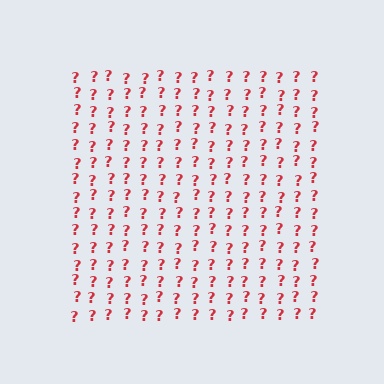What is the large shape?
The large shape is a square.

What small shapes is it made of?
It is made of small question marks.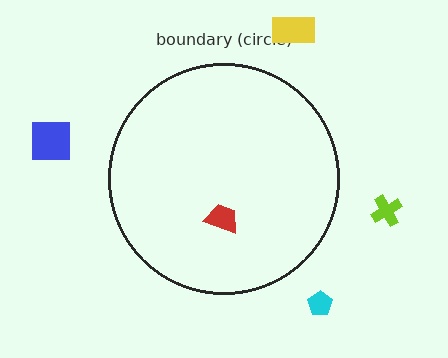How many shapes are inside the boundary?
1 inside, 4 outside.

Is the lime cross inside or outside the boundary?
Outside.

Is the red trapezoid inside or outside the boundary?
Inside.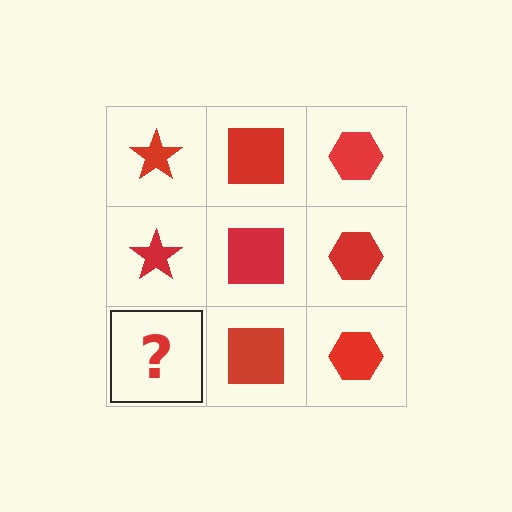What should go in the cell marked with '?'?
The missing cell should contain a red star.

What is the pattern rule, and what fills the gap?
The rule is that each column has a consistent shape. The gap should be filled with a red star.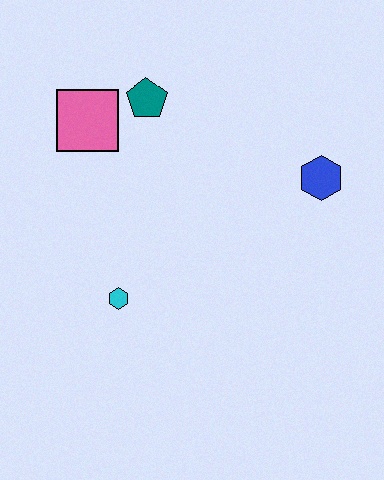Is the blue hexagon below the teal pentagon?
Yes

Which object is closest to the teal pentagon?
The pink square is closest to the teal pentagon.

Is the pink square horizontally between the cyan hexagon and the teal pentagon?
No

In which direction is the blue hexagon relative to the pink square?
The blue hexagon is to the right of the pink square.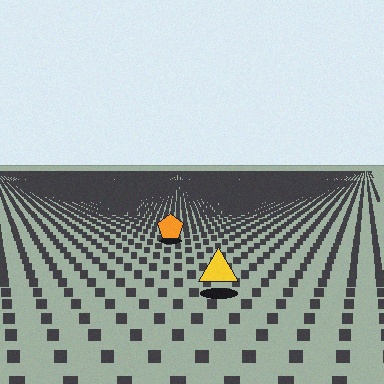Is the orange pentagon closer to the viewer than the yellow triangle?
No. The yellow triangle is closer — you can tell from the texture gradient: the ground texture is coarser near it.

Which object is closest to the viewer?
The yellow triangle is closest. The texture marks near it are larger and more spread out.